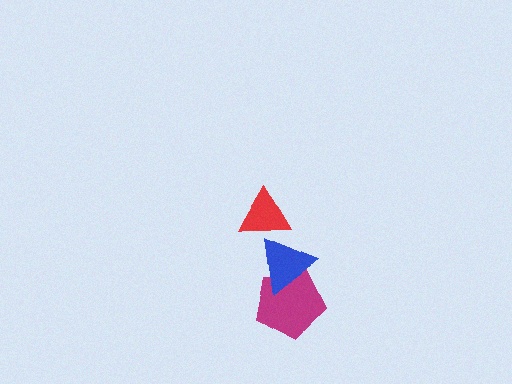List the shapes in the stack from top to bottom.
From top to bottom: the red triangle, the blue triangle, the magenta pentagon.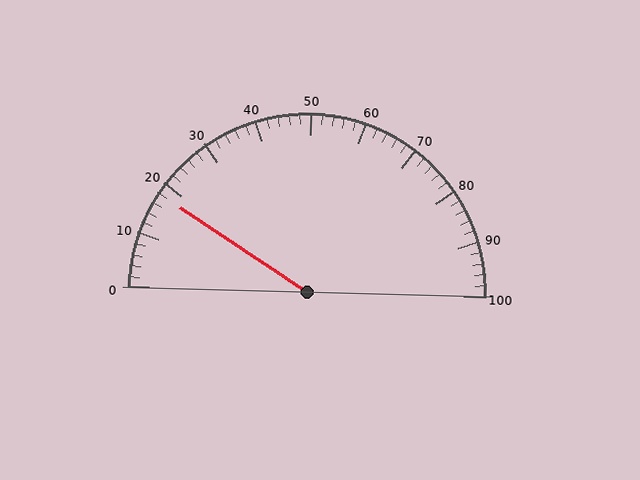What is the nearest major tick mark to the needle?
The nearest major tick mark is 20.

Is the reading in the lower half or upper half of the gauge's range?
The reading is in the lower half of the range (0 to 100).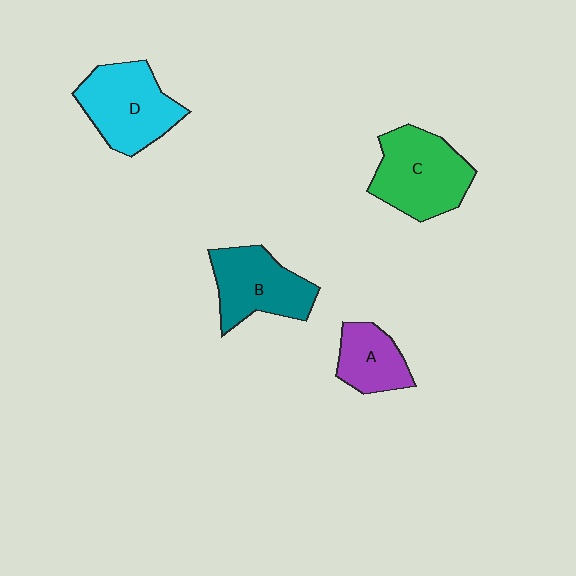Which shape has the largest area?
Shape C (green).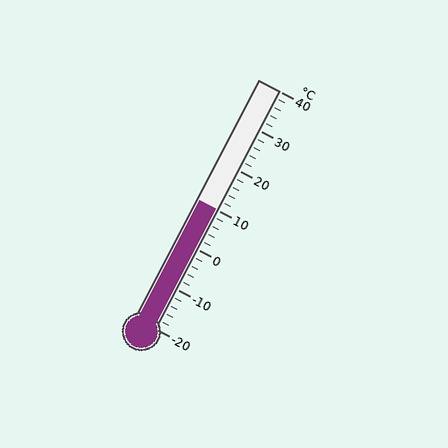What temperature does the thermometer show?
The thermometer shows approximately 10°C.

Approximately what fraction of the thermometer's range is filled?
The thermometer is filled to approximately 50% of its range.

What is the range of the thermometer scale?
The thermometer scale ranges from -20°C to 40°C.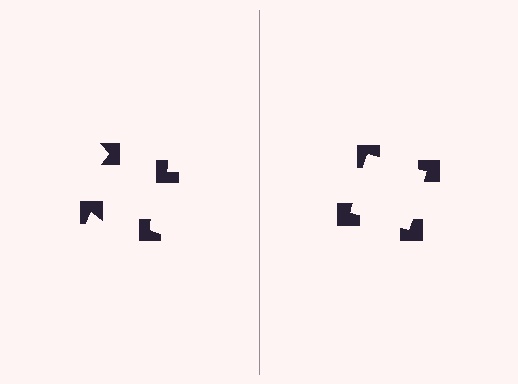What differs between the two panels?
The notched squares are positioned identically on both sides; only the wedge orientations differ. On the right they align to a square; on the left they are misaligned.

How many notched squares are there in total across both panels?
8 — 4 on each side.